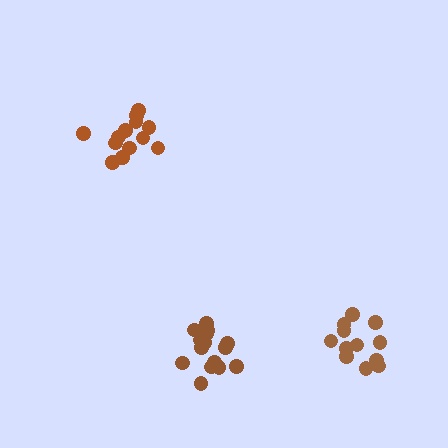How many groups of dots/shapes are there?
There are 3 groups.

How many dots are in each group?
Group 1: 12 dots, Group 2: 14 dots, Group 3: 16 dots (42 total).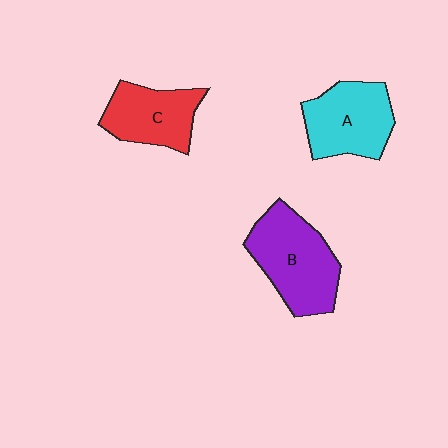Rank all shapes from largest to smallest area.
From largest to smallest: B (purple), A (cyan), C (red).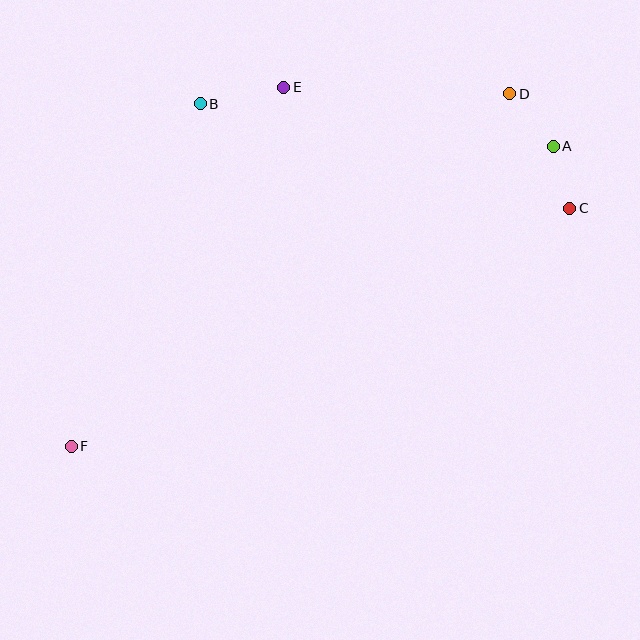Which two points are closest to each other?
Points A and C are closest to each other.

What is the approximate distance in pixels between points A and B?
The distance between A and B is approximately 356 pixels.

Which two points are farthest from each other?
Points A and F are farthest from each other.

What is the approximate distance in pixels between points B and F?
The distance between B and F is approximately 366 pixels.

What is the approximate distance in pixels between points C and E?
The distance between C and E is approximately 311 pixels.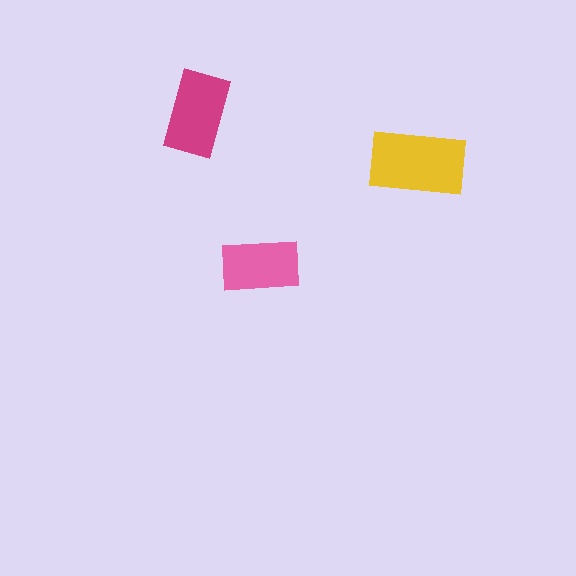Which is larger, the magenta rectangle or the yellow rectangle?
The yellow one.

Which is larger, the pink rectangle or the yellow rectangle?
The yellow one.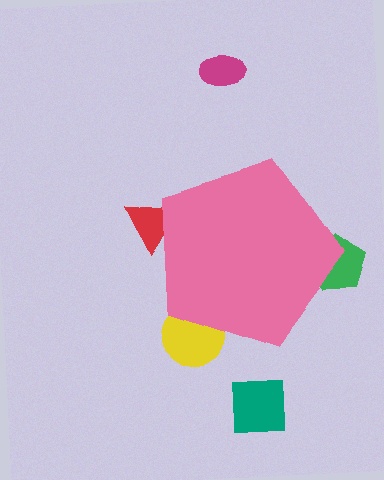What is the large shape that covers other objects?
A pink pentagon.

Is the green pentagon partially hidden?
Yes, the green pentagon is partially hidden behind the pink pentagon.